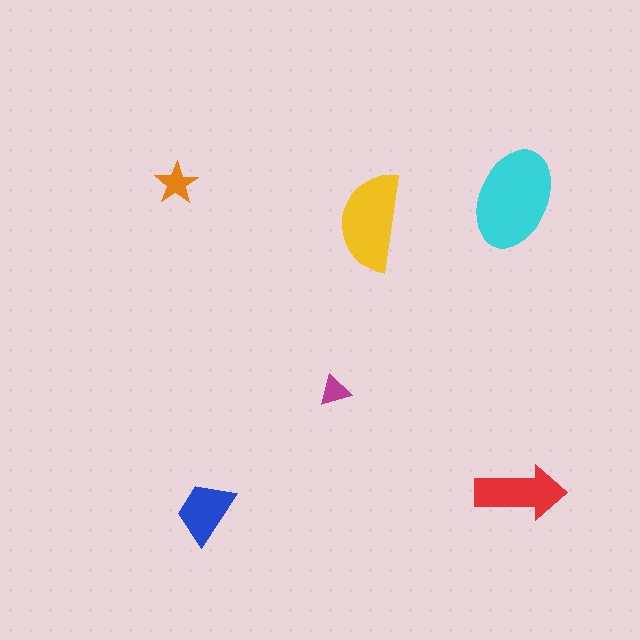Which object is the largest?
The cyan ellipse.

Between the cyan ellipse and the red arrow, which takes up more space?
The cyan ellipse.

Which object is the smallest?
The magenta triangle.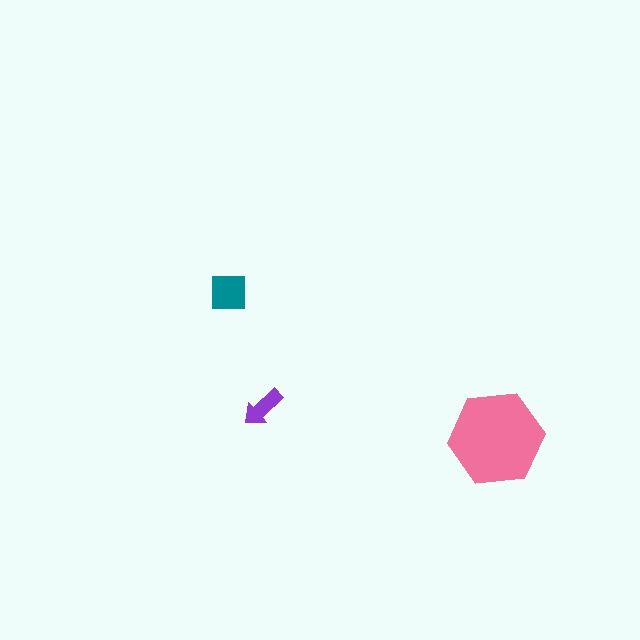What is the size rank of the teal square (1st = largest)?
2nd.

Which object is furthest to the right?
The pink hexagon is rightmost.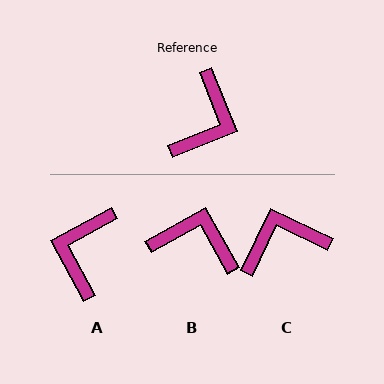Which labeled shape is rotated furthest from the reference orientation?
A, about 173 degrees away.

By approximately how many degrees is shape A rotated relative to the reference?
Approximately 173 degrees clockwise.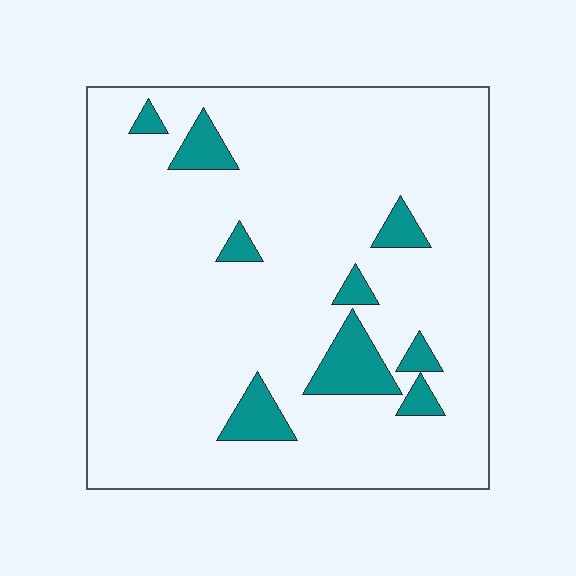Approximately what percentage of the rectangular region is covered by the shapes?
Approximately 10%.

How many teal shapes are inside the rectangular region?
9.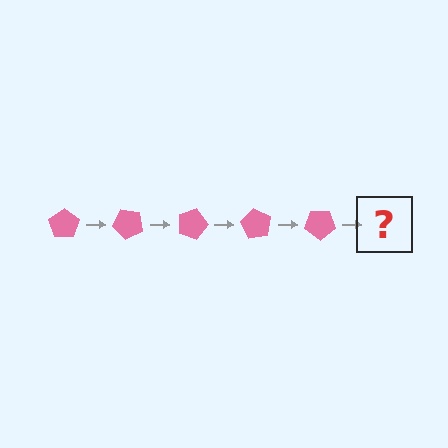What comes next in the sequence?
The next element should be a pink pentagon rotated 225 degrees.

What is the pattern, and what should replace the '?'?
The pattern is that the pentagon rotates 45 degrees each step. The '?' should be a pink pentagon rotated 225 degrees.